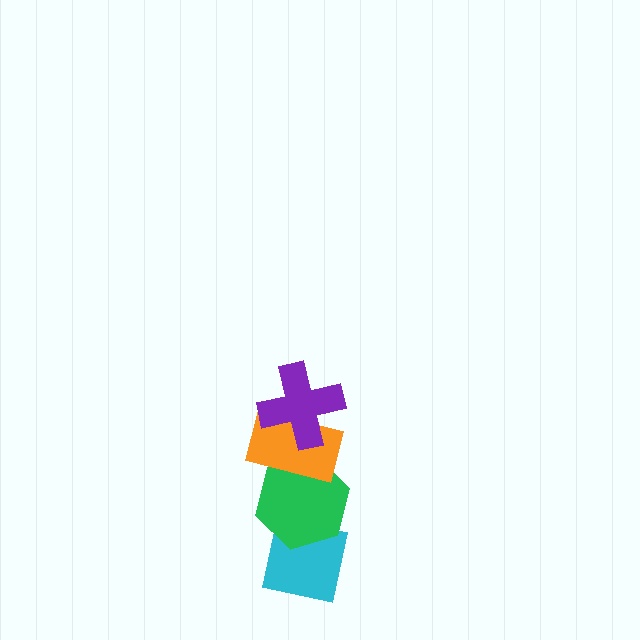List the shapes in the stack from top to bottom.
From top to bottom: the purple cross, the orange rectangle, the green hexagon, the cyan square.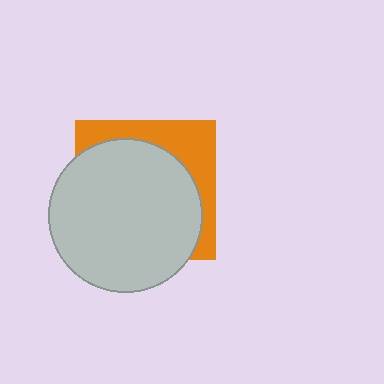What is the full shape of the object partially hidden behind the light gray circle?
The partially hidden object is an orange square.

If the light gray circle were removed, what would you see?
You would see the complete orange square.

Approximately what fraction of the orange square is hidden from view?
Roughly 70% of the orange square is hidden behind the light gray circle.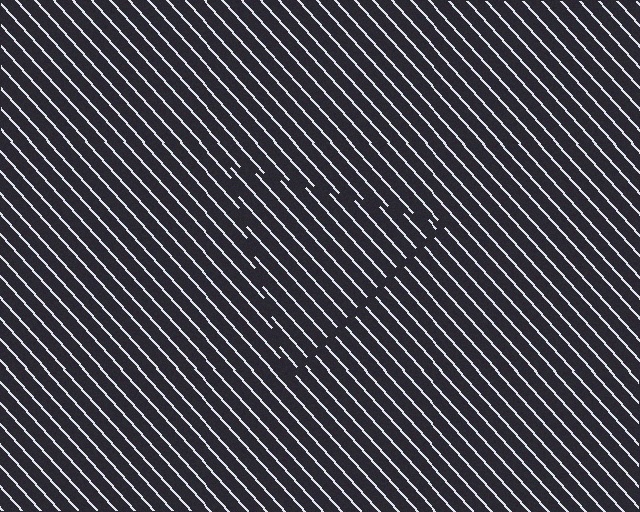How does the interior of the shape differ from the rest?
The interior of the shape contains the same grating, shifted by half a period — the contour is defined by the phase discontinuity where line-ends from the inner and outer gratings abut.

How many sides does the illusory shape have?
3 sides — the line-ends trace a triangle.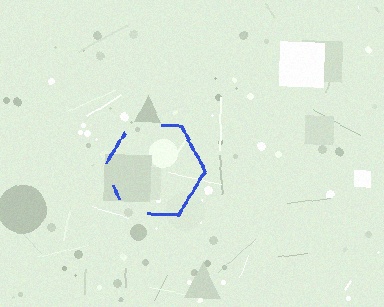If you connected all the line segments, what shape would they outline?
They would outline a hexagon.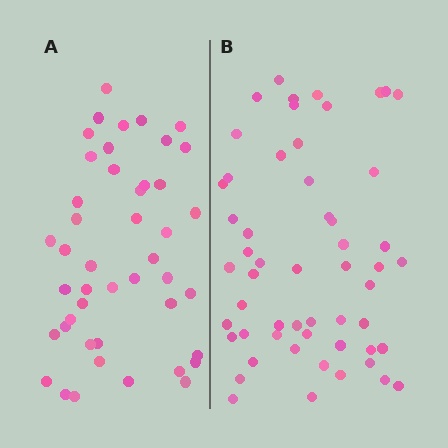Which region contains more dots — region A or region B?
Region B (the right region) has more dots.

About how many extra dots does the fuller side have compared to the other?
Region B has roughly 10 or so more dots than region A.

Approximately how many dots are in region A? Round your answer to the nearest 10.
About 40 dots. (The exact count is 45, which rounds to 40.)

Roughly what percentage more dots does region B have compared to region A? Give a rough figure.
About 20% more.